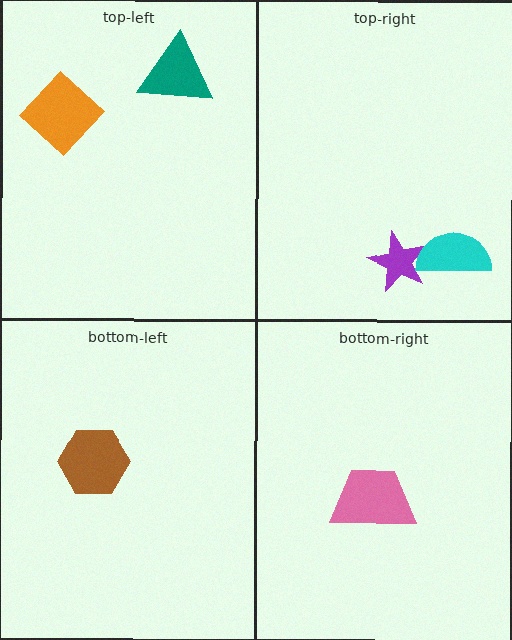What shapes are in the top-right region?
The purple star, the cyan semicircle.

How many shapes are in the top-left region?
2.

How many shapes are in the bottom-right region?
1.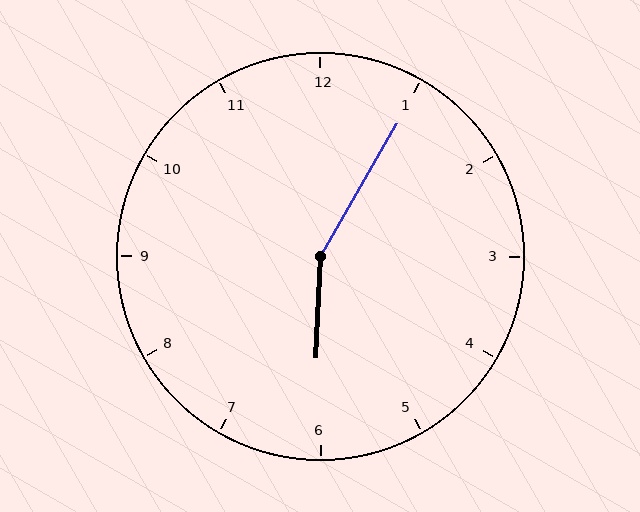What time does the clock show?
6:05.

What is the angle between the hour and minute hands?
Approximately 152 degrees.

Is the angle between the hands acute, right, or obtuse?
It is obtuse.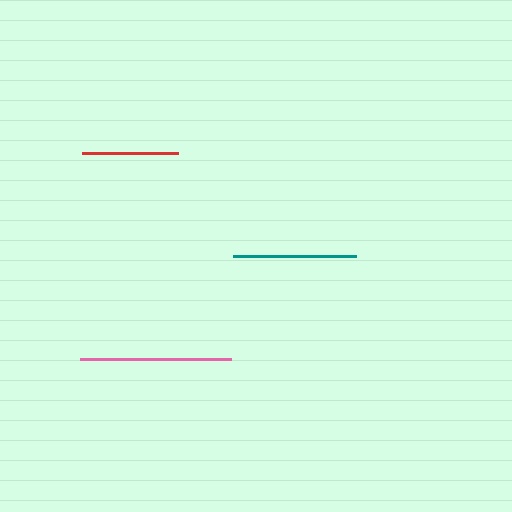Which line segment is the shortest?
The red line is the shortest at approximately 96 pixels.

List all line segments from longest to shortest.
From longest to shortest: pink, teal, red.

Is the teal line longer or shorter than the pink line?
The pink line is longer than the teal line.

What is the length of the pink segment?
The pink segment is approximately 152 pixels long.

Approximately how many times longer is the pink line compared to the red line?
The pink line is approximately 1.6 times the length of the red line.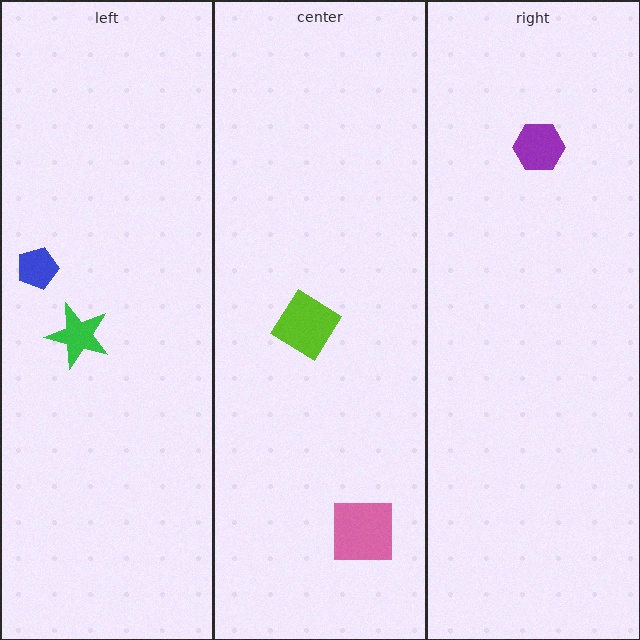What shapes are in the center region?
The lime diamond, the pink square.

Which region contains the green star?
The left region.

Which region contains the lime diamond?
The center region.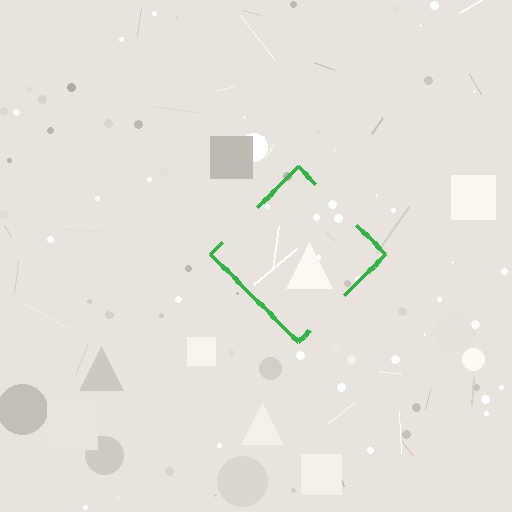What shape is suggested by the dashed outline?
The dashed outline suggests a diamond.